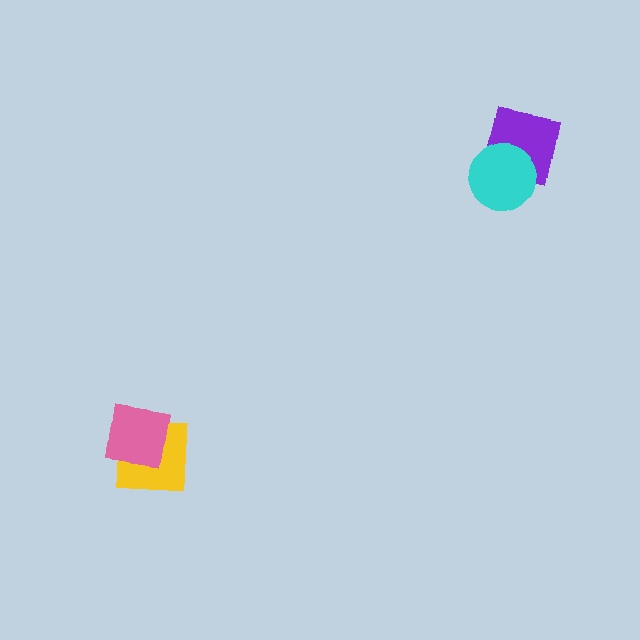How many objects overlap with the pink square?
1 object overlaps with the pink square.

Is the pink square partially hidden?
No, no other shape covers it.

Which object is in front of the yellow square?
The pink square is in front of the yellow square.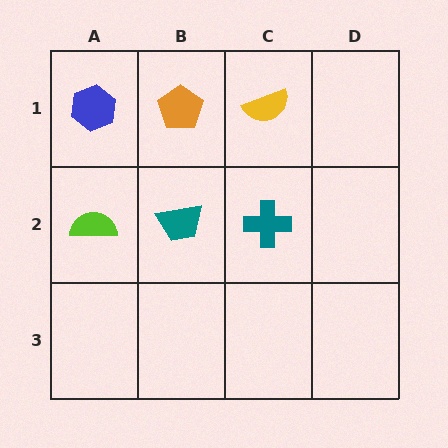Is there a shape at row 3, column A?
No, that cell is empty.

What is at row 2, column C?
A teal cross.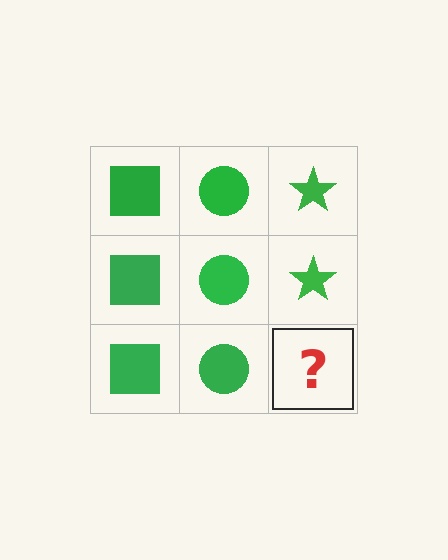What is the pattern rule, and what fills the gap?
The rule is that each column has a consistent shape. The gap should be filled with a green star.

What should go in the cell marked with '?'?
The missing cell should contain a green star.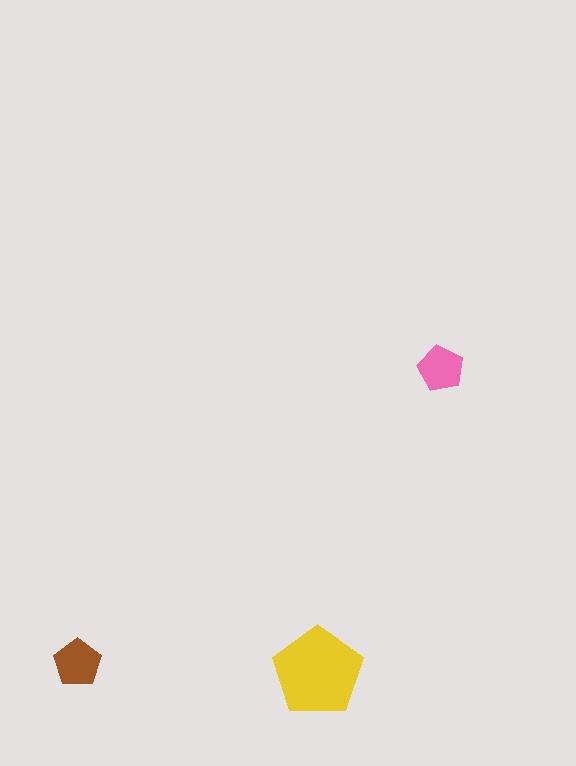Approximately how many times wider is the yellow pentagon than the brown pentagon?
About 2 times wider.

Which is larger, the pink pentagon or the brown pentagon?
The brown one.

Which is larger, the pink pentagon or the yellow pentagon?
The yellow one.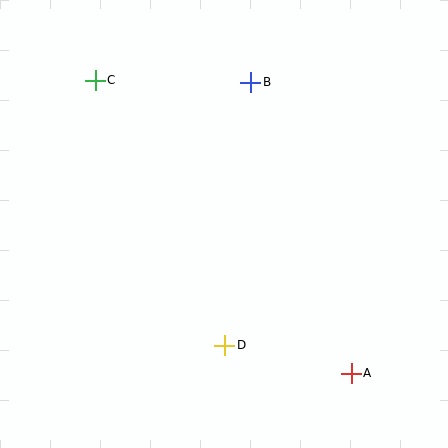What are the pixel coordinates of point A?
Point A is at (351, 373).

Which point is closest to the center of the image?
Point D at (225, 345) is closest to the center.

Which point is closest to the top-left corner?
Point C is closest to the top-left corner.